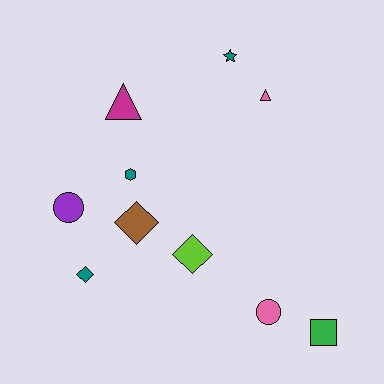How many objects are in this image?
There are 10 objects.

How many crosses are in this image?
There are no crosses.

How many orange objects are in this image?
There are no orange objects.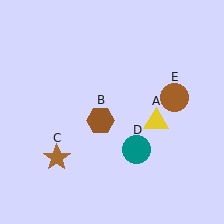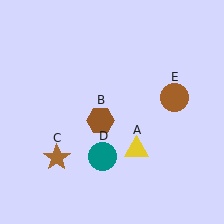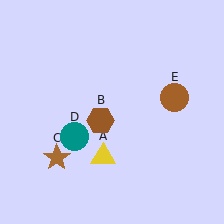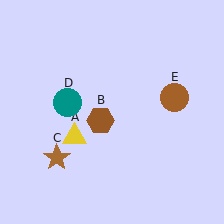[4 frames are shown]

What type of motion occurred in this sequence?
The yellow triangle (object A), teal circle (object D) rotated clockwise around the center of the scene.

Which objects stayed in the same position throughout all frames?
Brown hexagon (object B) and brown star (object C) and brown circle (object E) remained stationary.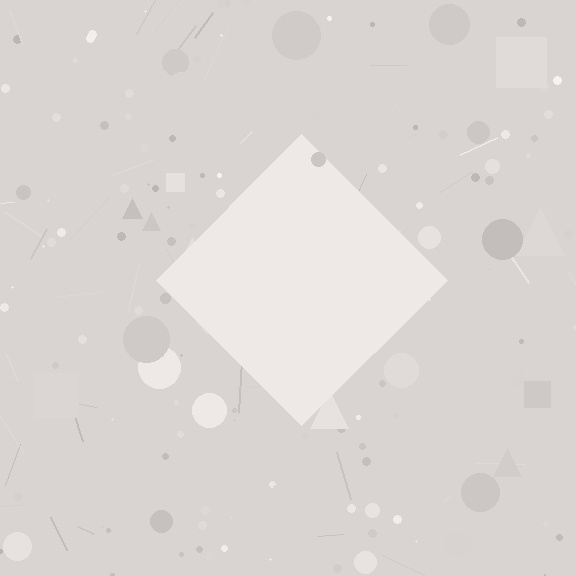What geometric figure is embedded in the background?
A diamond is embedded in the background.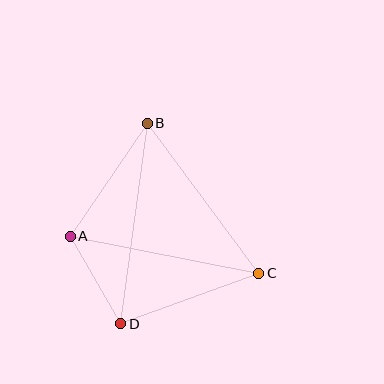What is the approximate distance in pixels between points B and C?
The distance between B and C is approximately 187 pixels.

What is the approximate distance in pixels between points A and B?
The distance between A and B is approximately 136 pixels.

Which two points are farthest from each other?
Points B and D are farthest from each other.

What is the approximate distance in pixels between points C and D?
The distance between C and D is approximately 147 pixels.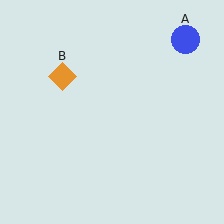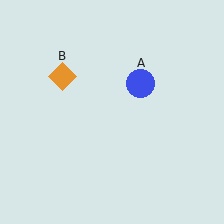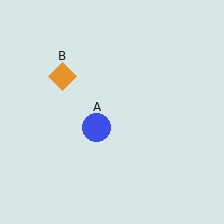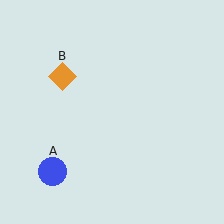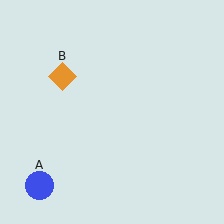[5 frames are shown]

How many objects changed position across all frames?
1 object changed position: blue circle (object A).